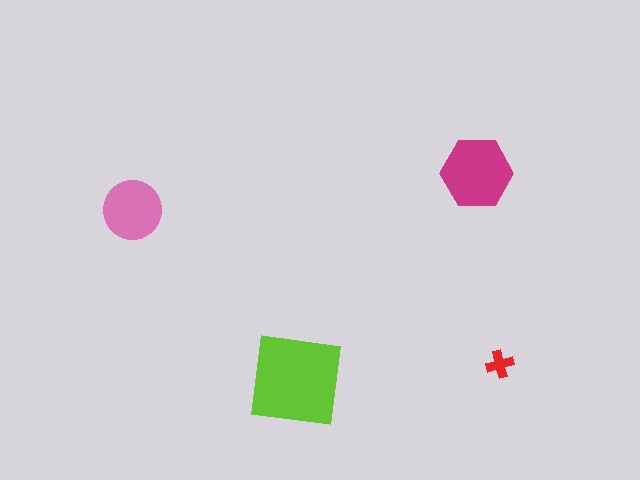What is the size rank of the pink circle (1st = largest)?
3rd.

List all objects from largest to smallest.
The lime square, the magenta hexagon, the pink circle, the red cross.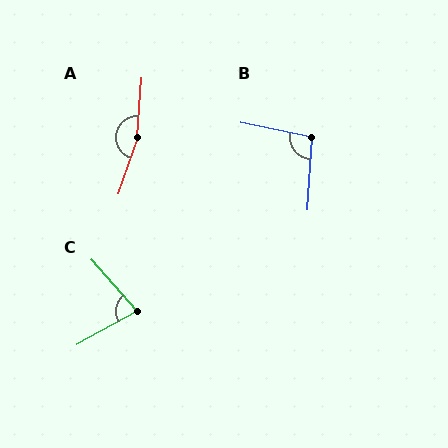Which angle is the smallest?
C, at approximately 78 degrees.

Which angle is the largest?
A, at approximately 165 degrees.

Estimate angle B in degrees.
Approximately 98 degrees.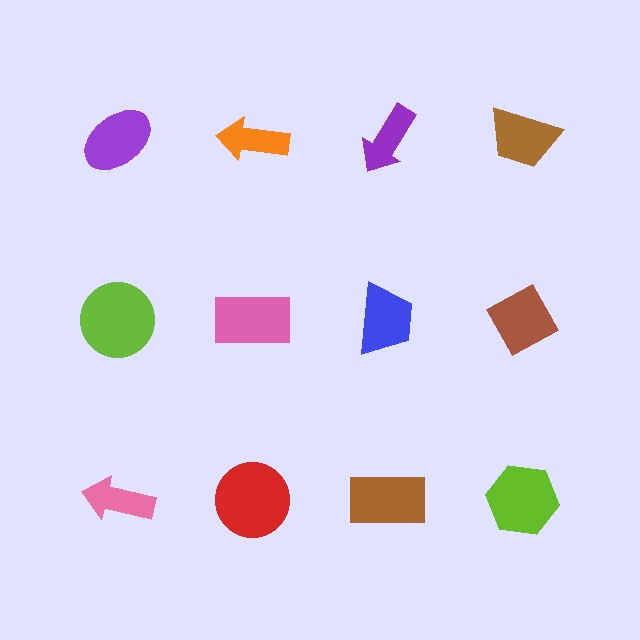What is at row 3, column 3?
A brown rectangle.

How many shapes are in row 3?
4 shapes.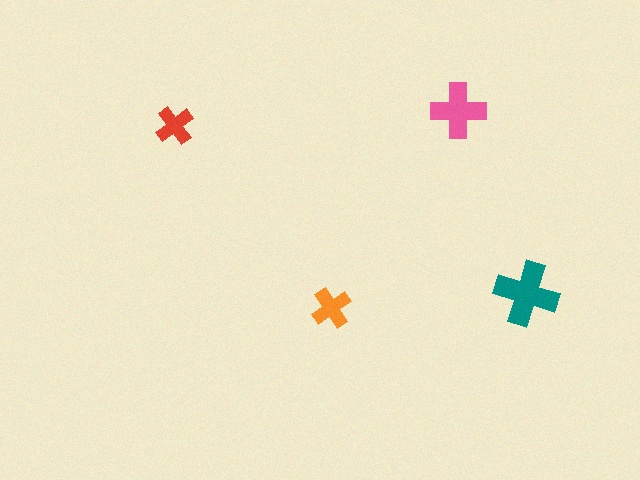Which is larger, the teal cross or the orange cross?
The teal one.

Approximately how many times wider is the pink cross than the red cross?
About 1.5 times wider.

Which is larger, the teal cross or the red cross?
The teal one.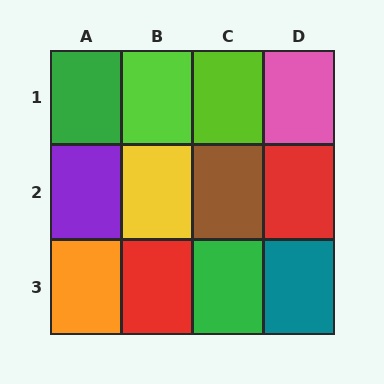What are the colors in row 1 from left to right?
Green, lime, lime, pink.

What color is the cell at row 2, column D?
Red.